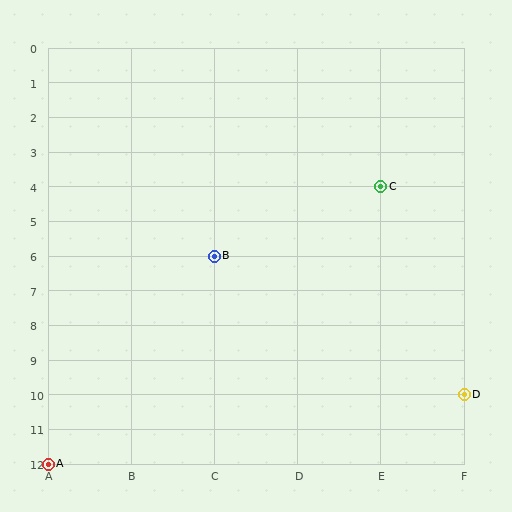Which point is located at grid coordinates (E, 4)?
Point C is at (E, 4).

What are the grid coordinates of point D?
Point D is at grid coordinates (F, 10).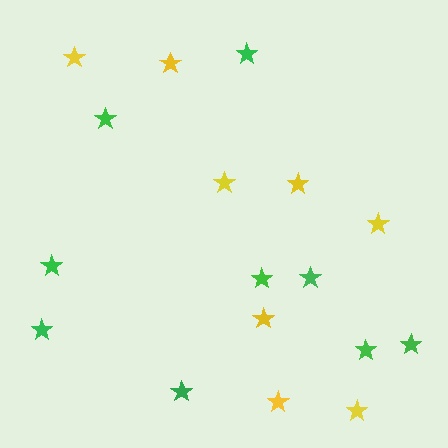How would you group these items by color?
There are 2 groups: one group of yellow stars (8) and one group of green stars (9).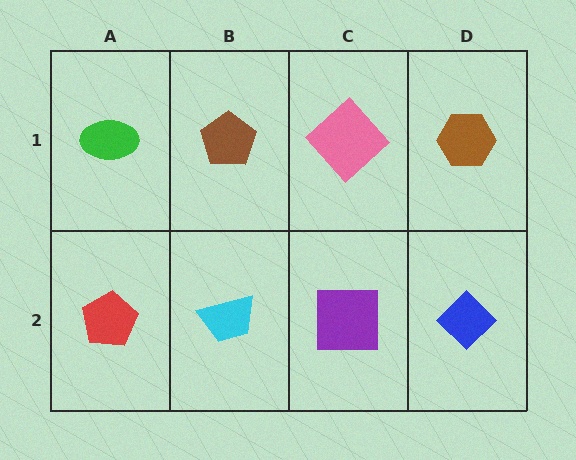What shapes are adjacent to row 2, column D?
A brown hexagon (row 1, column D), a purple square (row 2, column C).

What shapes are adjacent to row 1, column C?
A purple square (row 2, column C), a brown pentagon (row 1, column B), a brown hexagon (row 1, column D).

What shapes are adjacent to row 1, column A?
A red pentagon (row 2, column A), a brown pentagon (row 1, column B).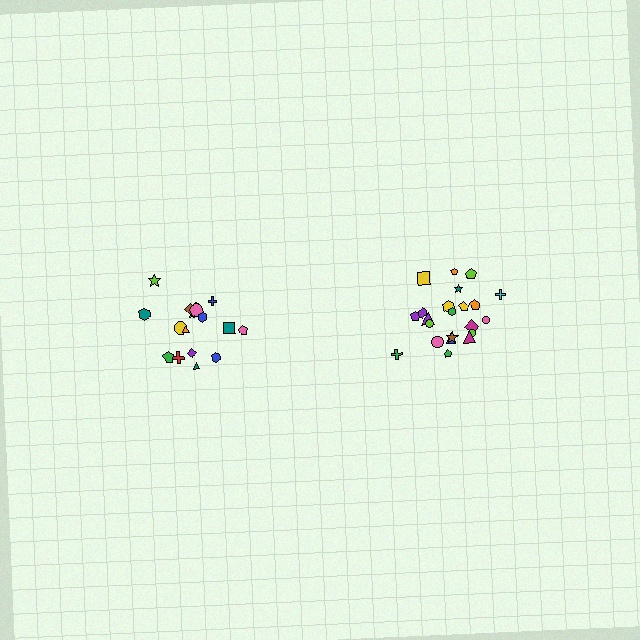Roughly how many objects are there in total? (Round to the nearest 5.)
Roughly 40 objects in total.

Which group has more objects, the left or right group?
The right group.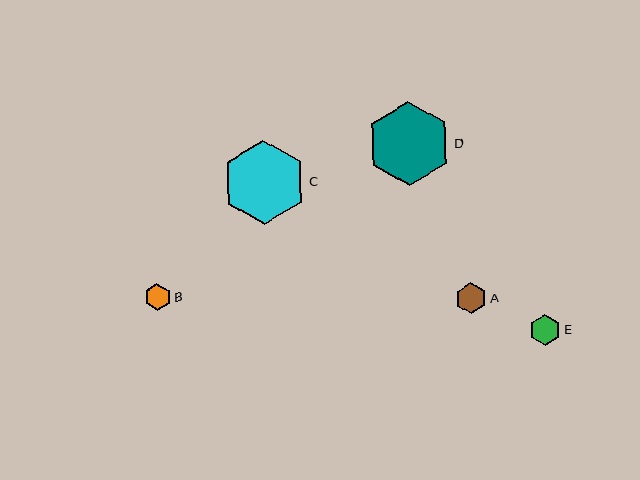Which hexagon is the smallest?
Hexagon B is the smallest with a size of approximately 27 pixels.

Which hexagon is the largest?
Hexagon D is the largest with a size of approximately 84 pixels.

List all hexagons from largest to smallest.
From largest to smallest: D, C, E, A, B.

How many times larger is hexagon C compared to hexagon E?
Hexagon C is approximately 2.7 times the size of hexagon E.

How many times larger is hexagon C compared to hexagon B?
Hexagon C is approximately 3.1 times the size of hexagon B.